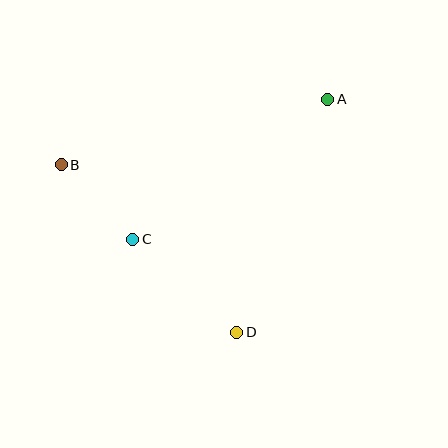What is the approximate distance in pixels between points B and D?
The distance between B and D is approximately 243 pixels.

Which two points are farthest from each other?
Points A and B are farthest from each other.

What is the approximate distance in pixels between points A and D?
The distance between A and D is approximately 250 pixels.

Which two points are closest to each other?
Points B and C are closest to each other.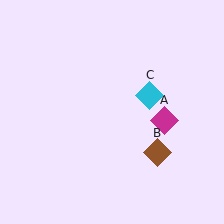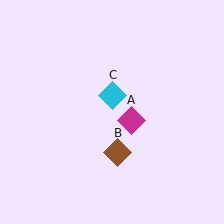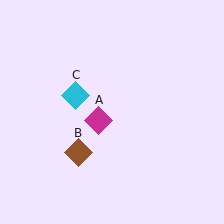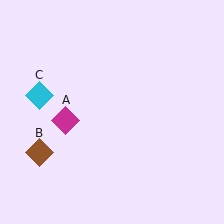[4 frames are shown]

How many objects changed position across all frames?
3 objects changed position: magenta diamond (object A), brown diamond (object B), cyan diamond (object C).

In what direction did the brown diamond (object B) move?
The brown diamond (object B) moved left.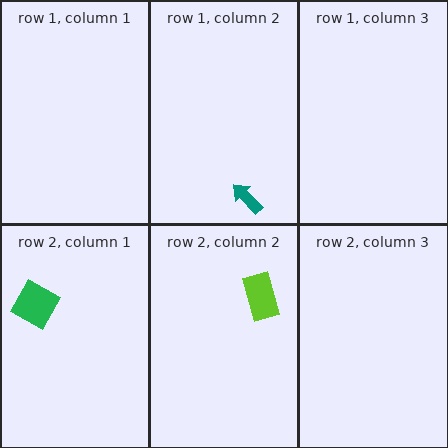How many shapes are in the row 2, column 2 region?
1.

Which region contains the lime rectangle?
The row 2, column 2 region.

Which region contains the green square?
The row 2, column 1 region.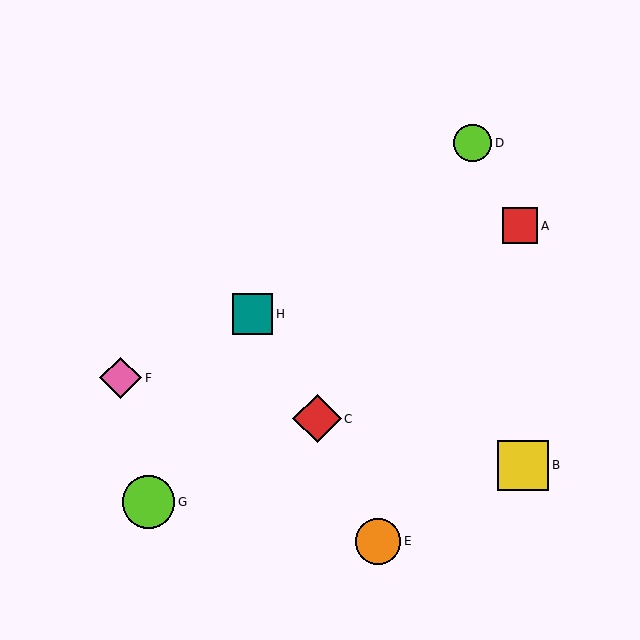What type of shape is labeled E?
Shape E is an orange circle.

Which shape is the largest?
The lime circle (labeled G) is the largest.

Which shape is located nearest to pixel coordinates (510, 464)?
The yellow square (labeled B) at (523, 465) is nearest to that location.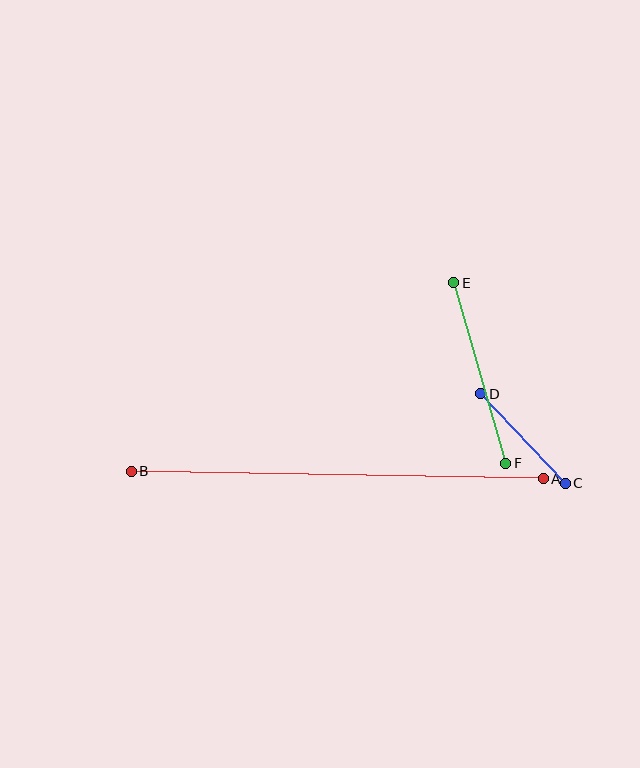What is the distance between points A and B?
The distance is approximately 412 pixels.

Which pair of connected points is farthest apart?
Points A and B are farthest apart.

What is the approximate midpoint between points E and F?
The midpoint is at approximately (480, 373) pixels.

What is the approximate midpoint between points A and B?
The midpoint is at approximately (337, 475) pixels.